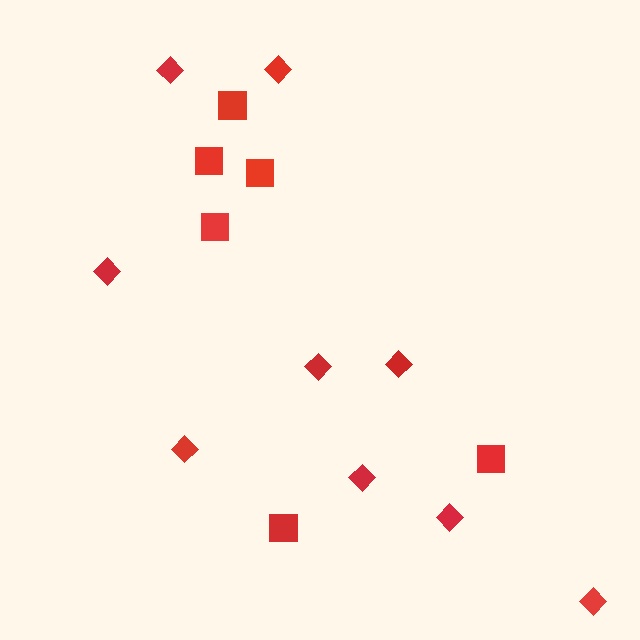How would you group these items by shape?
There are 2 groups: one group of squares (6) and one group of diamonds (9).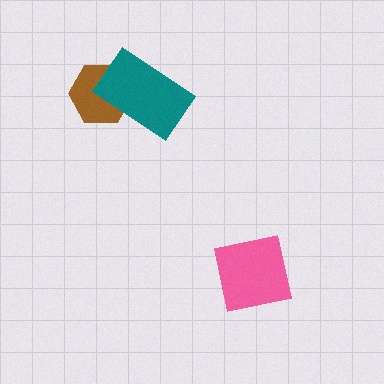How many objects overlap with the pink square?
0 objects overlap with the pink square.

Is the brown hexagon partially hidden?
Yes, it is partially covered by another shape.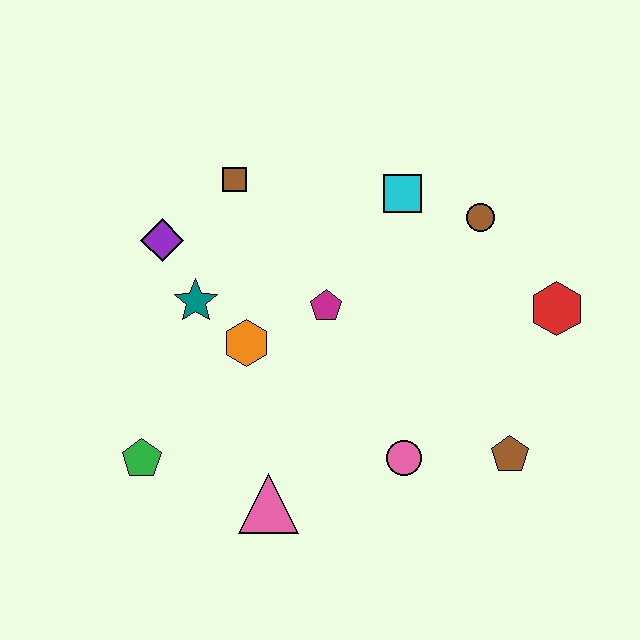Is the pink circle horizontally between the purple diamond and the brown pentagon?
Yes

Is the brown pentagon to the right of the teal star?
Yes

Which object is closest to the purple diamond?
The teal star is closest to the purple diamond.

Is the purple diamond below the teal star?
No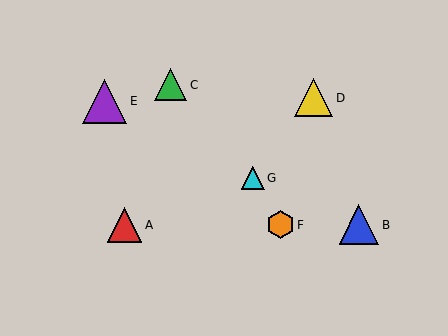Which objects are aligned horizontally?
Objects A, B, F are aligned horizontally.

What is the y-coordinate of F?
Object F is at y≈225.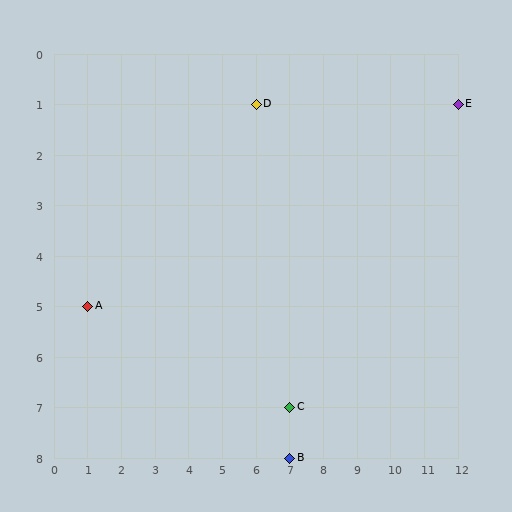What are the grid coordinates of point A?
Point A is at grid coordinates (1, 5).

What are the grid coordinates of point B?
Point B is at grid coordinates (7, 8).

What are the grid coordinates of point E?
Point E is at grid coordinates (12, 1).